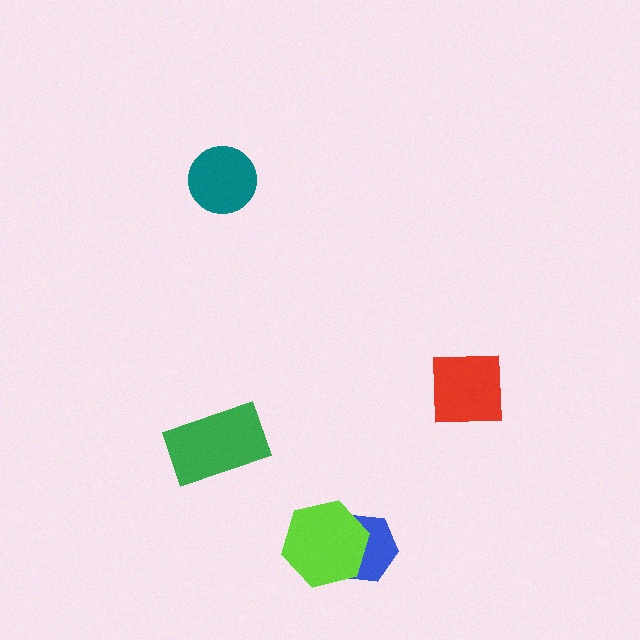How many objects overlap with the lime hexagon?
1 object overlaps with the lime hexagon.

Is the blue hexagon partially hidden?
Yes, it is partially covered by another shape.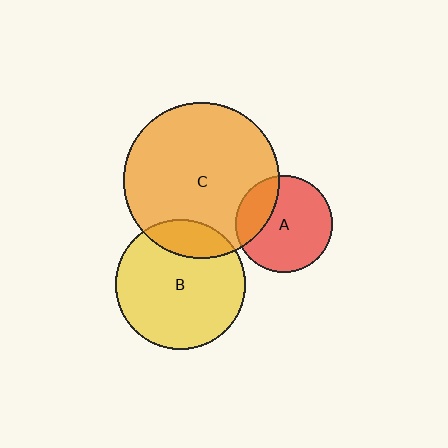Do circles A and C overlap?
Yes.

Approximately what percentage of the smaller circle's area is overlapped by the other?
Approximately 25%.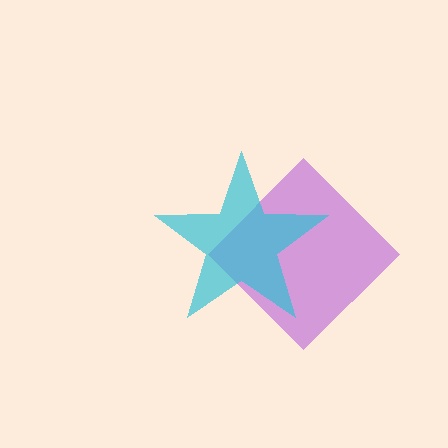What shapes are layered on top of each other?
The layered shapes are: a purple diamond, a cyan star.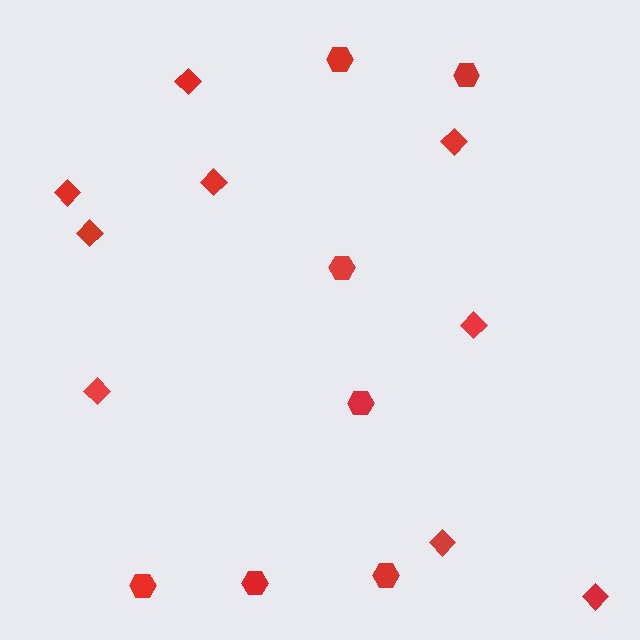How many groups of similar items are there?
There are 2 groups: one group of diamonds (9) and one group of hexagons (7).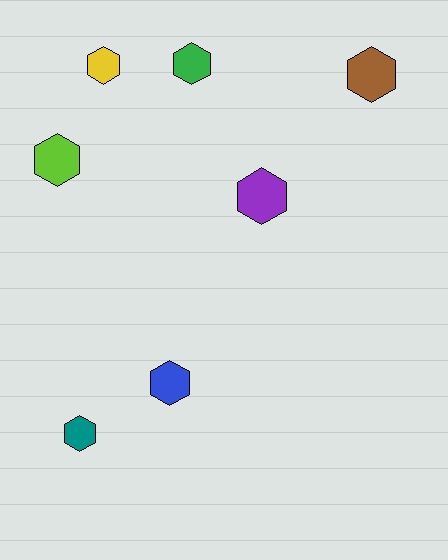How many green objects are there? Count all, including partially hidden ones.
There is 1 green object.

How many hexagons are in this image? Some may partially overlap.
There are 7 hexagons.